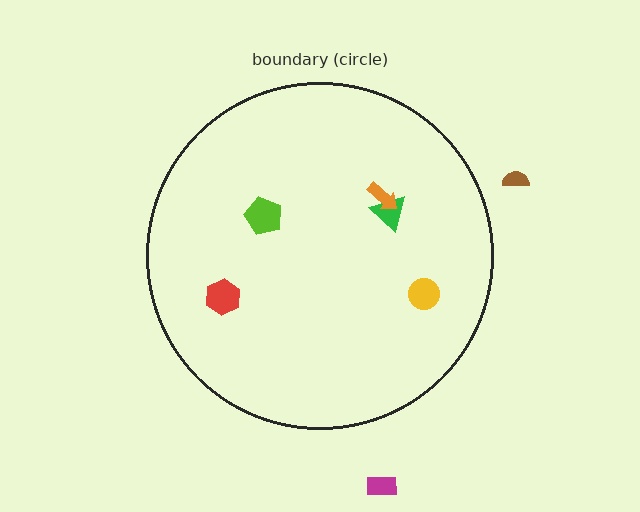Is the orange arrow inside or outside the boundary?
Inside.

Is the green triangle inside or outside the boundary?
Inside.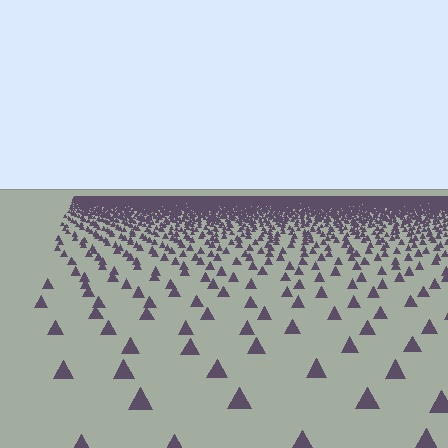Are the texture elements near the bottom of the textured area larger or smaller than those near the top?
Larger. Near the bottom, elements are closer to the viewer and appear at a bigger on-screen size.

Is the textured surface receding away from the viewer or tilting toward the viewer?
The surface is receding away from the viewer. Texture elements get smaller and denser toward the top.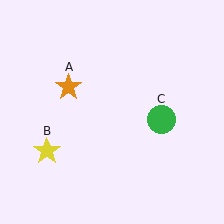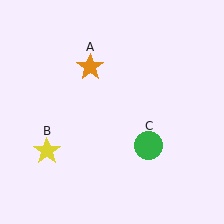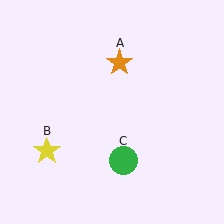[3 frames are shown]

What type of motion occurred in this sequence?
The orange star (object A), green circle (object C) rotated clockwise around the center of the scene.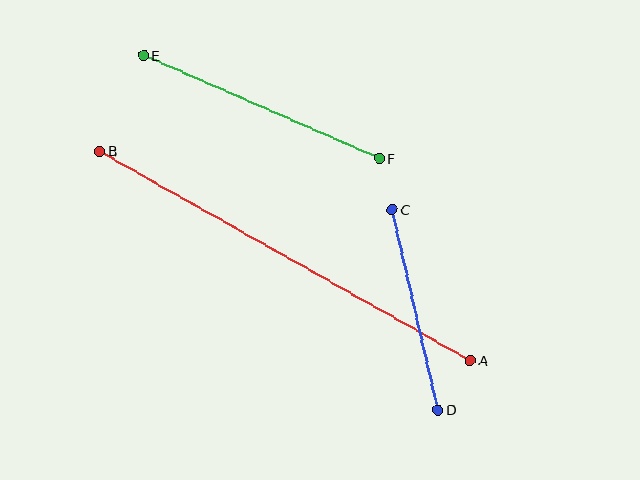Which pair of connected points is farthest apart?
Points A and B are farthest apart.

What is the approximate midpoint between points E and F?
The midpoint is at approximately (261, 107) pixels.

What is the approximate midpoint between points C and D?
The midpoint is at approximately (415, 310) pixels.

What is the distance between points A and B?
The distance is approximately 425 pixels.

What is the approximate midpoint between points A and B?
The midpoint is at approximately (285, 256) pixels.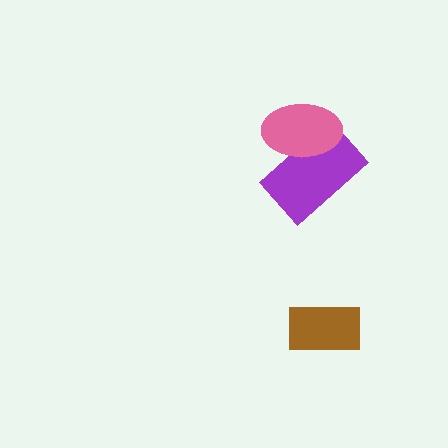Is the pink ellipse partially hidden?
No, no other shape covers it.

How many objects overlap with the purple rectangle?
1 object overlaps with the purple rectangle.